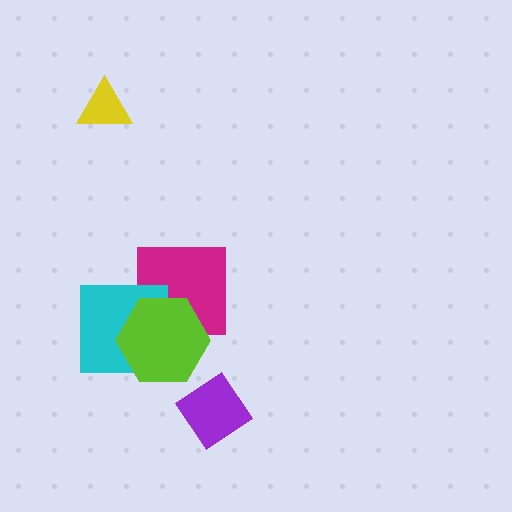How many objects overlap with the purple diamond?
0 objects overlap with the purple diamond.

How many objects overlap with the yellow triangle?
0 objects overlap with the yellow triangle.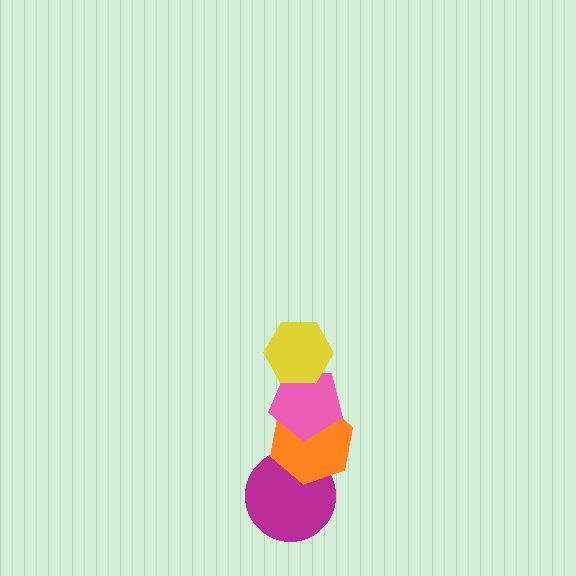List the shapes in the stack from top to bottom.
From top to bottom: the yellow hexagon, the pink pentagon, the orange hexagon, the magenta circle.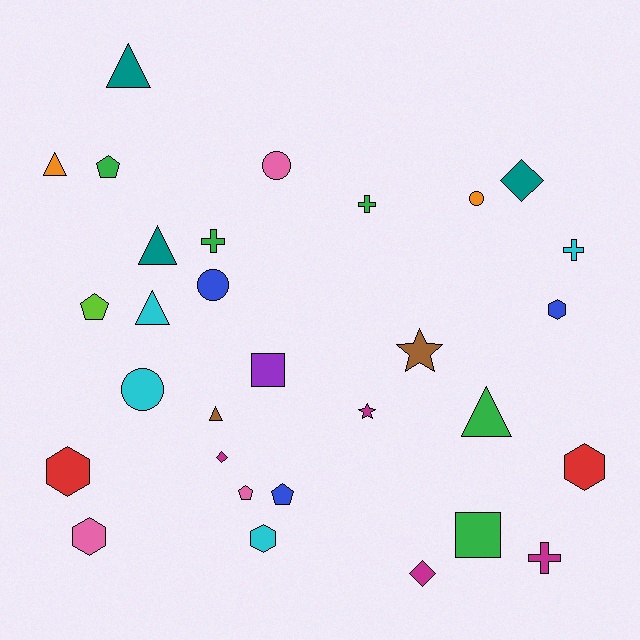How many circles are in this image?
There are 4 circles.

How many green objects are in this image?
There are 5 green objects.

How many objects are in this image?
There are 30 objects.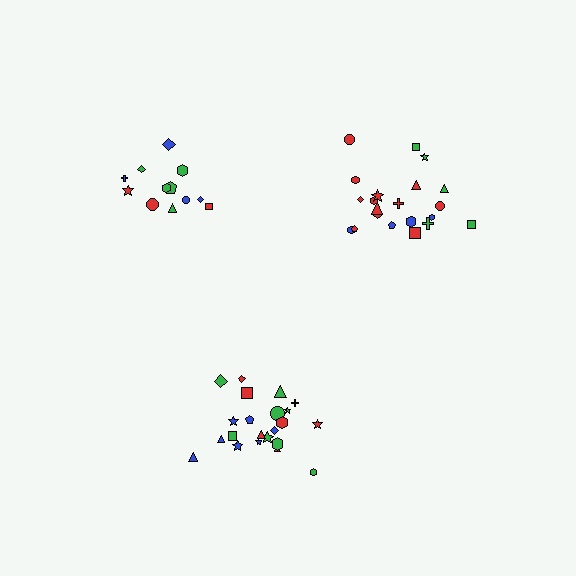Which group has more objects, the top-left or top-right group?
The top-right group.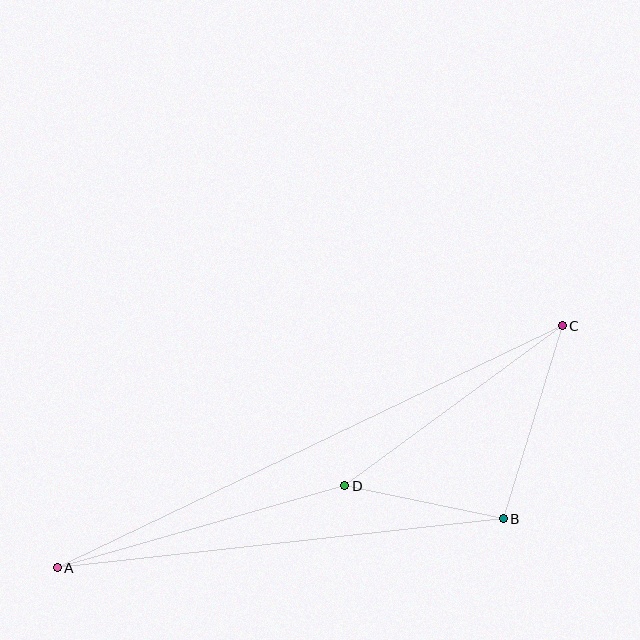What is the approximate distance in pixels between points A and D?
The distance between A and D is approximately 299 pixels.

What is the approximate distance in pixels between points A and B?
The distance between A and B is approximately 449 pixels.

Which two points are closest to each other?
Points B and D are closest to each other.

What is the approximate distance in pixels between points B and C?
The distance between B and C is approximately 201 pixels.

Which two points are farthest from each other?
Points A and C are farthest from each other.